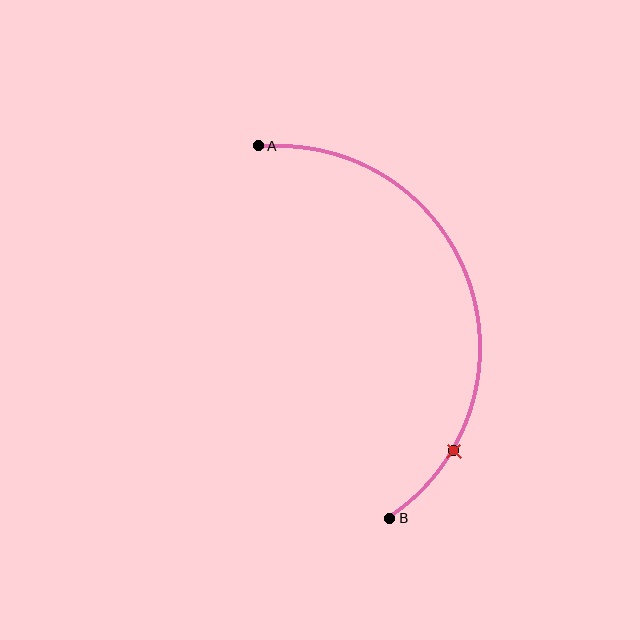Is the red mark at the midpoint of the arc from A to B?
No. The red mark lies on the arc but is closer to endpoint B. The arc midpoint would be at the point on the curve equidistant along the arc from both A and B.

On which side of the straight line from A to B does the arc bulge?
The arc bulges to the right of the straight line connecting A and B.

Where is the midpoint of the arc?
The arc midpoint is the point on the curve farthest from the straight line joining A and B. It sits to the right of that line.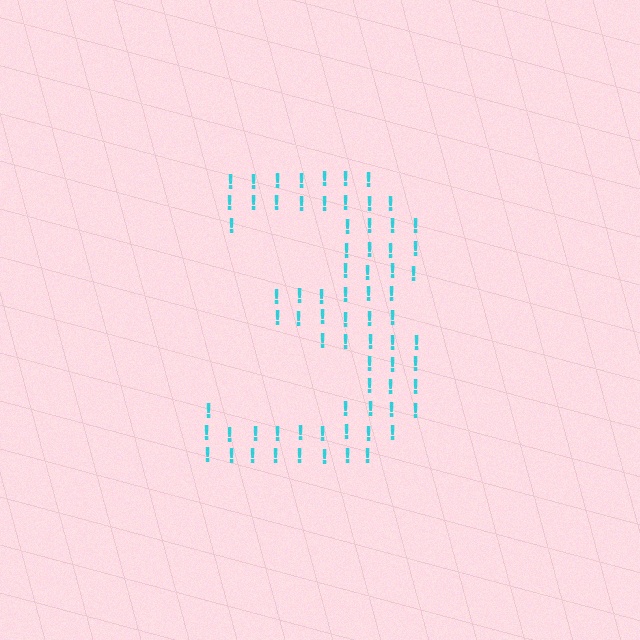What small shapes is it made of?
It is made of small exclamation marks.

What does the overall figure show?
The overall figure shows the digit 3.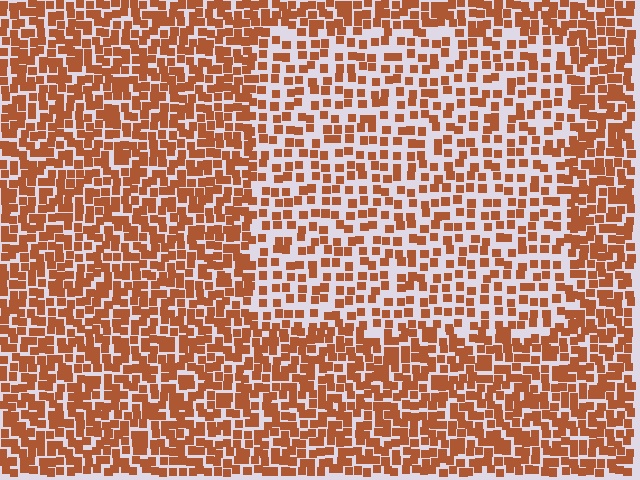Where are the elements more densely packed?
The elements are more densely packed outside the rectangle boundary.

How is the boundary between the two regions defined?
The boundary is defined by a change in element density (approximately 1.7x ratio). All elements are the same color, size, and shape.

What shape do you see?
I see a rectangle.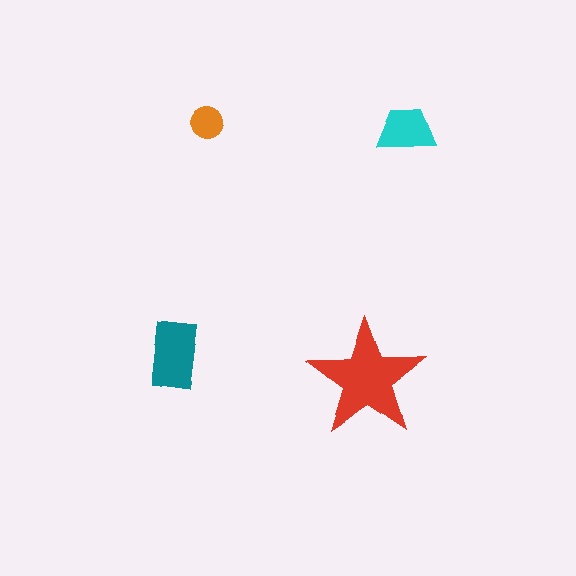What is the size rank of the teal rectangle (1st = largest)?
2nd.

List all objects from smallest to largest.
The orange circle, the cyan trapezoid, the teal rectangle, the red star.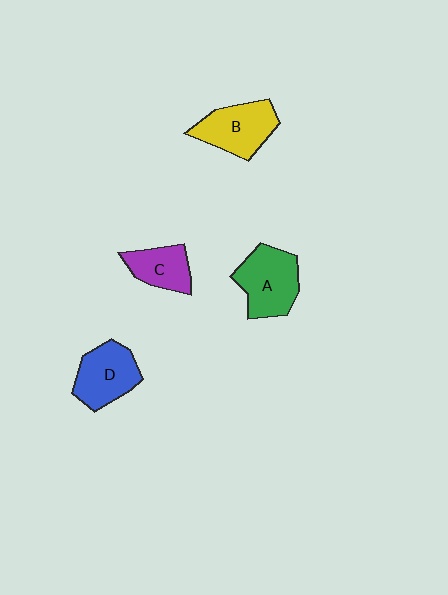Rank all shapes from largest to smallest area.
From largest to smallest: A (green), B (yellow), D (blue), C (purple).